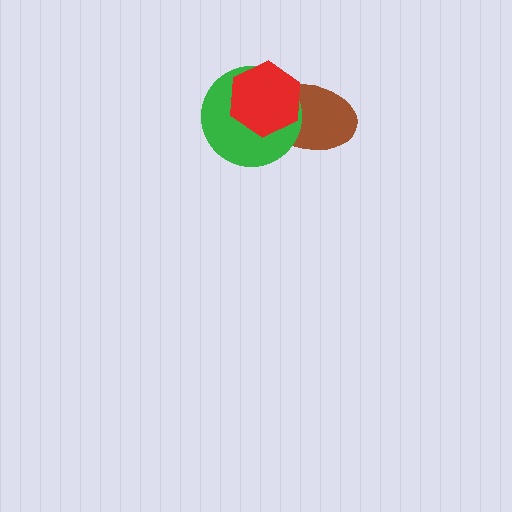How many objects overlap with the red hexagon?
2 objects overlap with the red hexagon.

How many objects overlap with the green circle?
2 objects overlap with the green circle.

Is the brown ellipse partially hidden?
Yes, it is partially covered by another shape.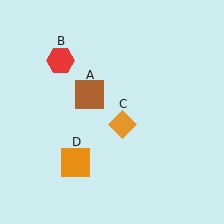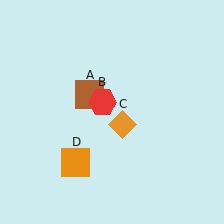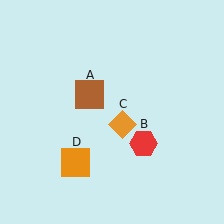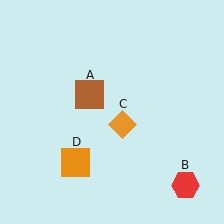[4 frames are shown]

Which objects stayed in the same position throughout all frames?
Brown square (object A) and orange diamond (object C) and orange square (object D) remained stationary.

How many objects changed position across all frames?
1 object changed position: red hexagon (object B).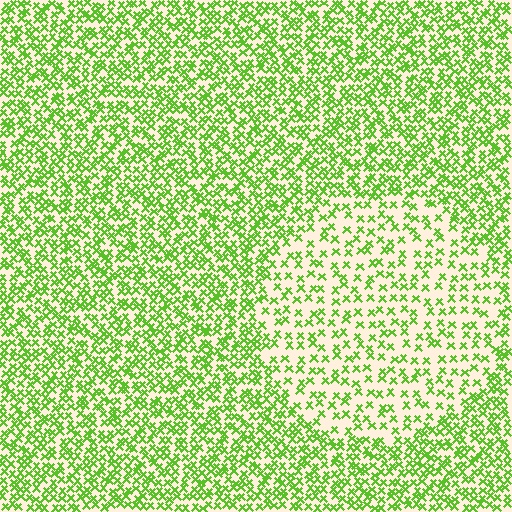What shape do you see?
I see a circle.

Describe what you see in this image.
The image contains small lime elements arranged at two different densities. A circle-shaped region is visible where the elements are less densely packed than the surrounding area.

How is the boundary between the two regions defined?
The boundary is defined by a change in element density (approximately 2.0x ratio). All elements are the same color, size, and shape.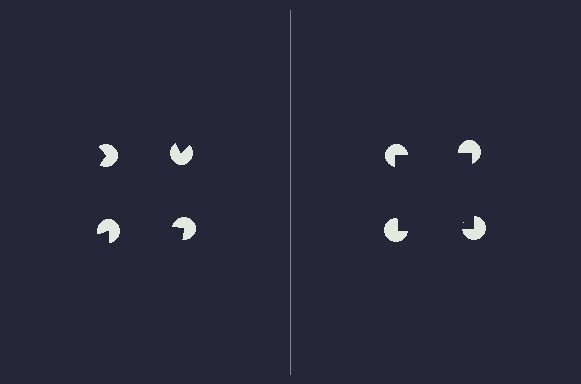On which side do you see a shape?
An illusory square appears on the right side. On the left side the wedge cuts are rotated, so no coherent shape forms.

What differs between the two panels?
The pac-man discs are positioned identically on both sides; only the wedge orientations differ. On the right they align to a square; on the left they are misaligned.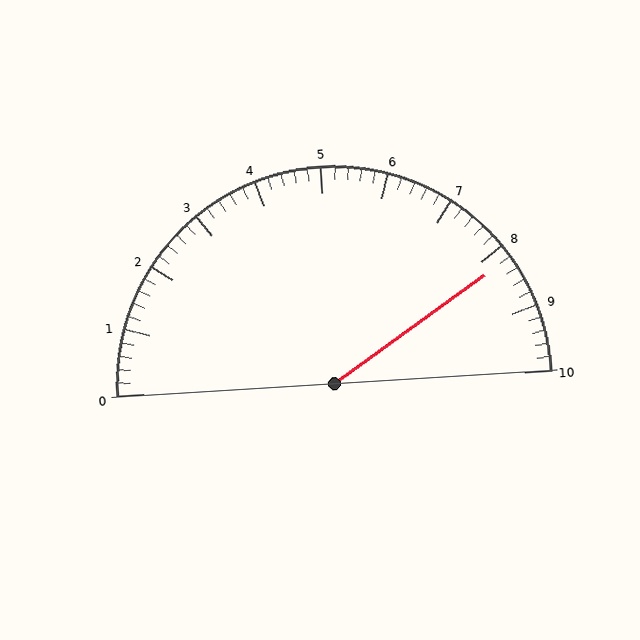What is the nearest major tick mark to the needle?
The nearest major tick mark is 8.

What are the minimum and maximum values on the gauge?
The gauge ranges from 0 to 10.